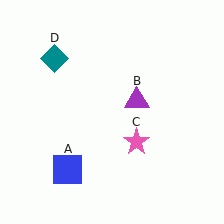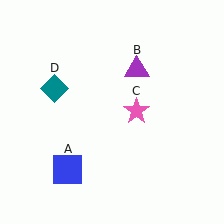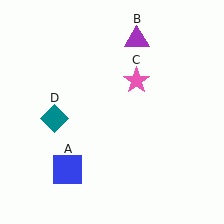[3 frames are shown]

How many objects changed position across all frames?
3 objects changed position: purple triangle (object B), pink star (object C), teal diamond (object D).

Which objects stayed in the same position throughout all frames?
Blue square (object A) remained stationary.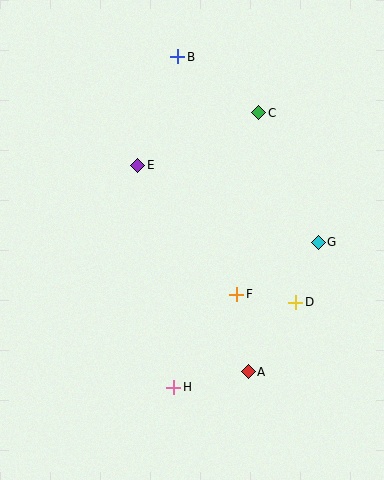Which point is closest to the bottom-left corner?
Point H is closest to the bottom-left corner.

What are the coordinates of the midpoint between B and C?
The midpoint between B and C is at (218, 85).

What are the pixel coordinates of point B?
Point B is at (178, 57).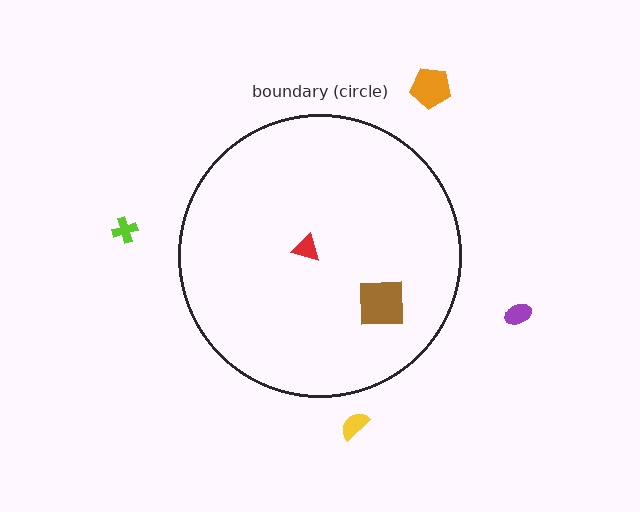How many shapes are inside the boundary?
2 inside, 4 outside.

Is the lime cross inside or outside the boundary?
Outside.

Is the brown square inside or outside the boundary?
Inside.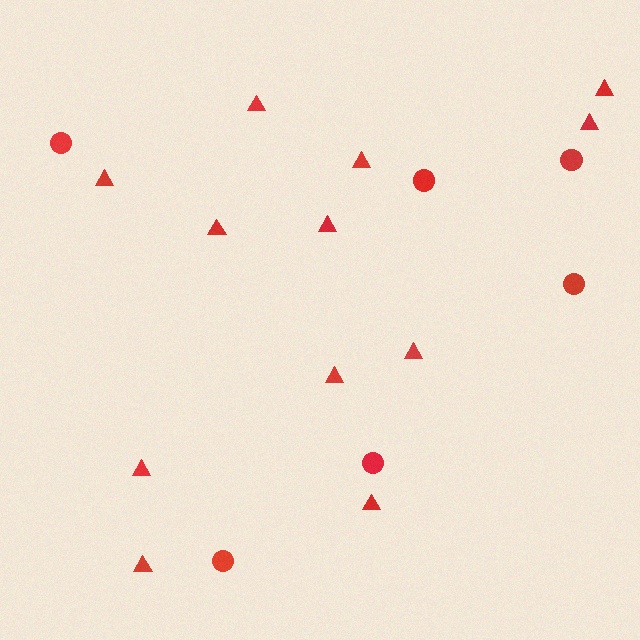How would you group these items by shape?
There are 2 groups: one group of triangles (12) and one group of circles (6).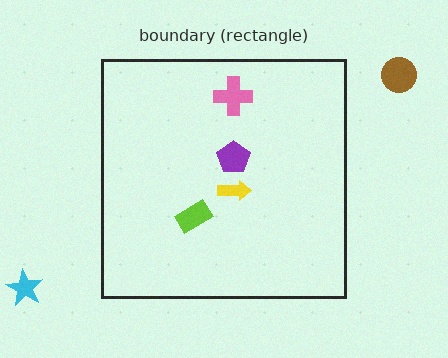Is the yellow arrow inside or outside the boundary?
Inside.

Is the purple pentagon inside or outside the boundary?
Inside.